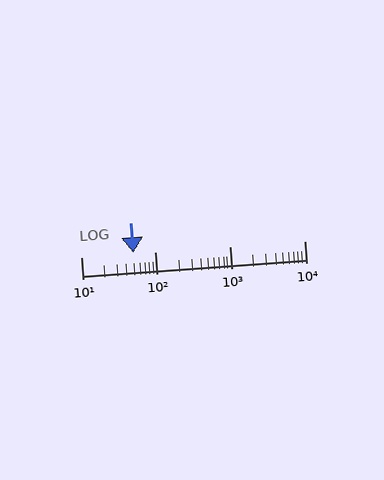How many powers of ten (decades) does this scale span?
The scale spans 3 decades, from 10 to 10000.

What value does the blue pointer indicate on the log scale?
The pointer indicates approximately 50.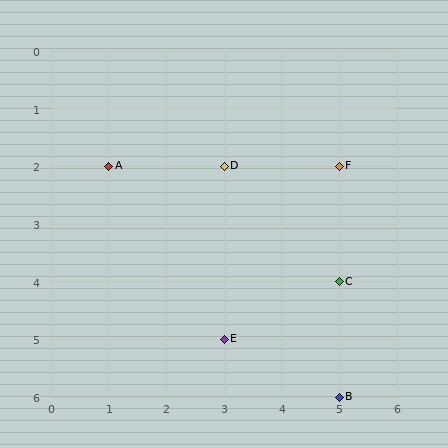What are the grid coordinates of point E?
Point E is at grid coordinates (3, 5).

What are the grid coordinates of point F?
Point F is at grid coordinates (5, 2).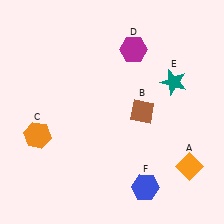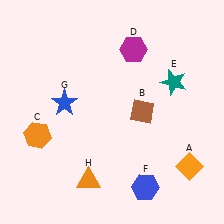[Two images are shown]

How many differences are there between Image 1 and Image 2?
There are 2 differences between the two images.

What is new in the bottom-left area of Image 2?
An orange triangle (H) was added in the bottom-left area of Image 2.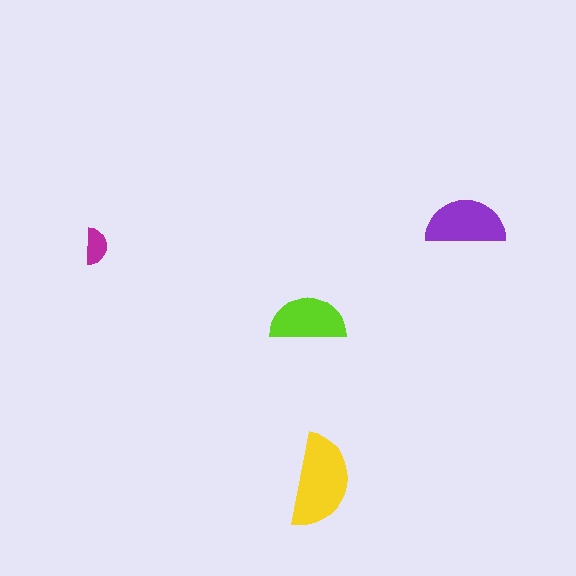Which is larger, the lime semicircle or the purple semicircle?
The purple one.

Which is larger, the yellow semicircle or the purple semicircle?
The yellow one.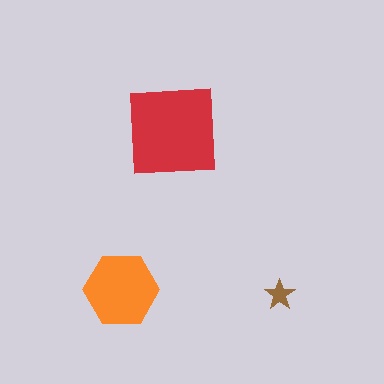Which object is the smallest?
The brown star.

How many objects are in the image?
There are 3 objects in the image.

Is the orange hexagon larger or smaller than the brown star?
Larger.